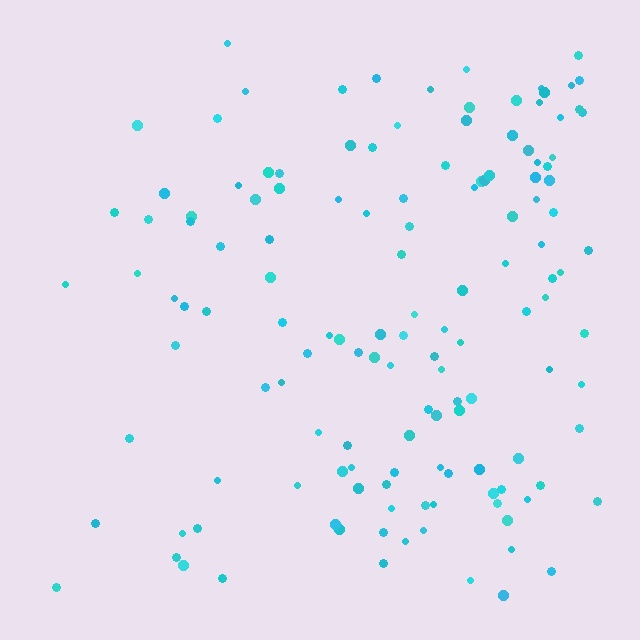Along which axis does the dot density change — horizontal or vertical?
Horizontal.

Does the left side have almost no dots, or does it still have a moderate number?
Still a moderate number, just noticeably fewer than the right.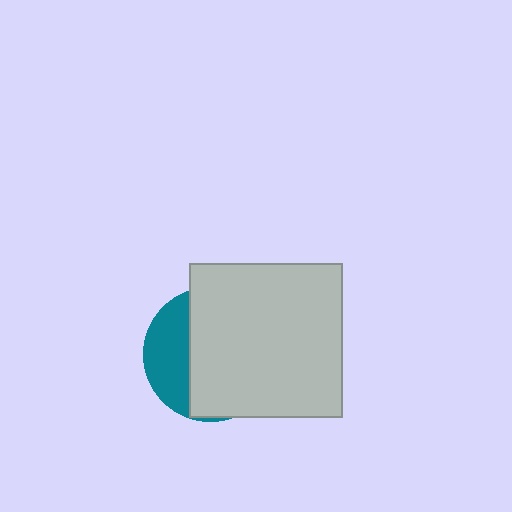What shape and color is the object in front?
The object in front is a light gray square.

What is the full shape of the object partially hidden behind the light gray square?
The partially hidden object is a teal circle.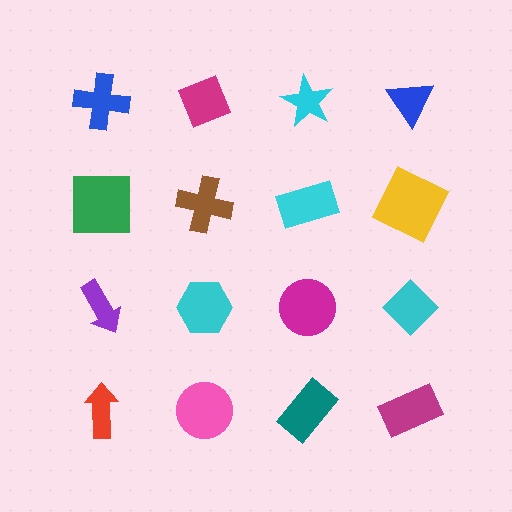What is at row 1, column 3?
A cyan star.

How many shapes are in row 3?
4 shapes.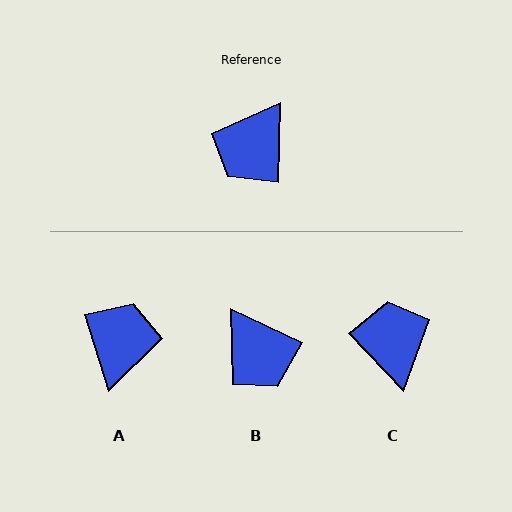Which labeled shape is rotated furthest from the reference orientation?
A, about 161 degrees away.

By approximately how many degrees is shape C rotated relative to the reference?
Approximately 134 degrees clockwise.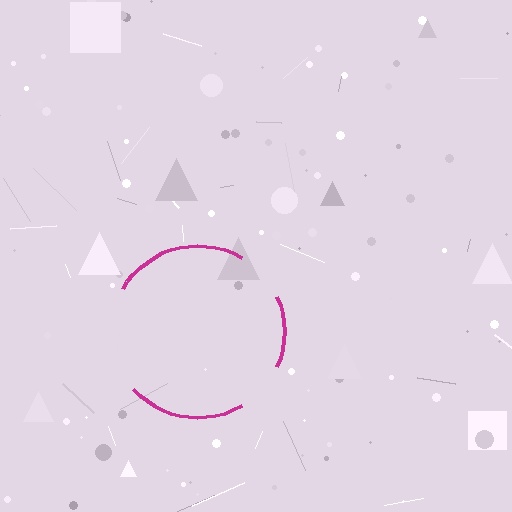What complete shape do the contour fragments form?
The contour fragments form a circle.